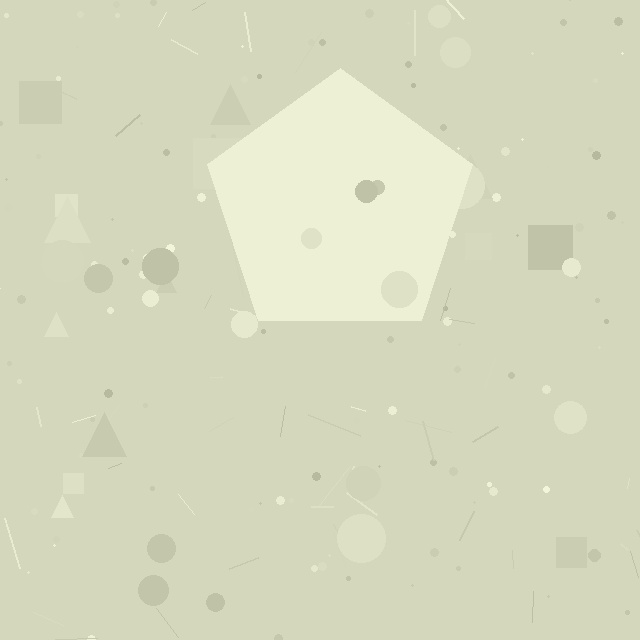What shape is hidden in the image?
A pentagon is hidden in the image.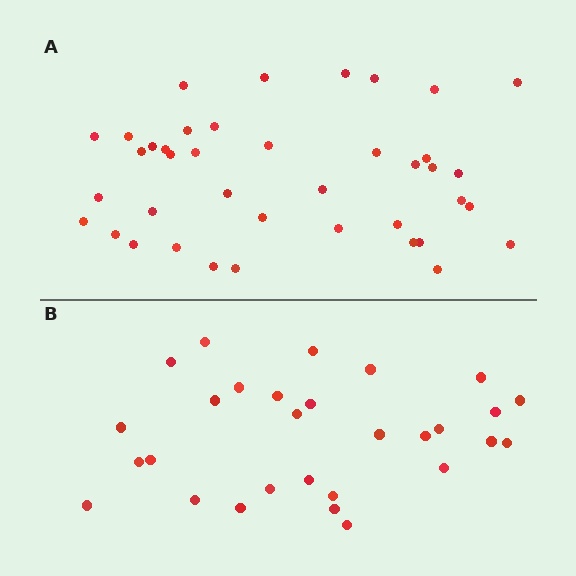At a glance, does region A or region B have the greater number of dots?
Region A (the top region) has more dots.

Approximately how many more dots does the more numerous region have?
Region A has roughly 12 or so more dots than region B.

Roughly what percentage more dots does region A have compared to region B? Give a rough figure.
About 40% more.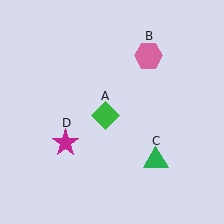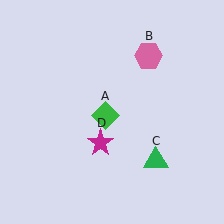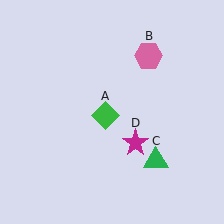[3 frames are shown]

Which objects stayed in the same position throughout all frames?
Green diamond (object A) and pink hexagon (object B) and green triangle (object C) remained stationary.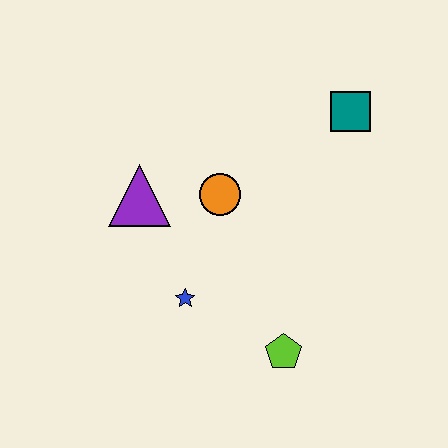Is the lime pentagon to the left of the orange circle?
No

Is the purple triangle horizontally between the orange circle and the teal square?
No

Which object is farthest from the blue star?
The teal square is farthest from the blue star.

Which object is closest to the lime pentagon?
The blue star is closest to the lime pentagon.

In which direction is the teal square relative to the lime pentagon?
The teal square is above the lime pentagon.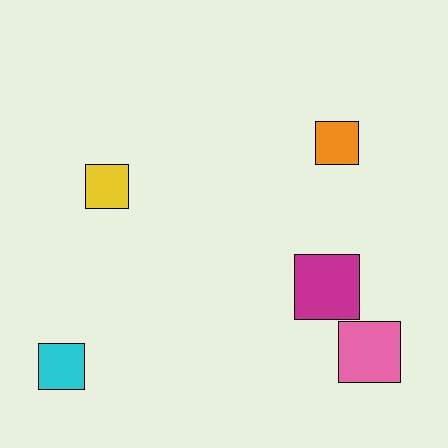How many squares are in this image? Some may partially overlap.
There are 5 squares.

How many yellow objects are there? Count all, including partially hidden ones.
There is 1 yellow object.